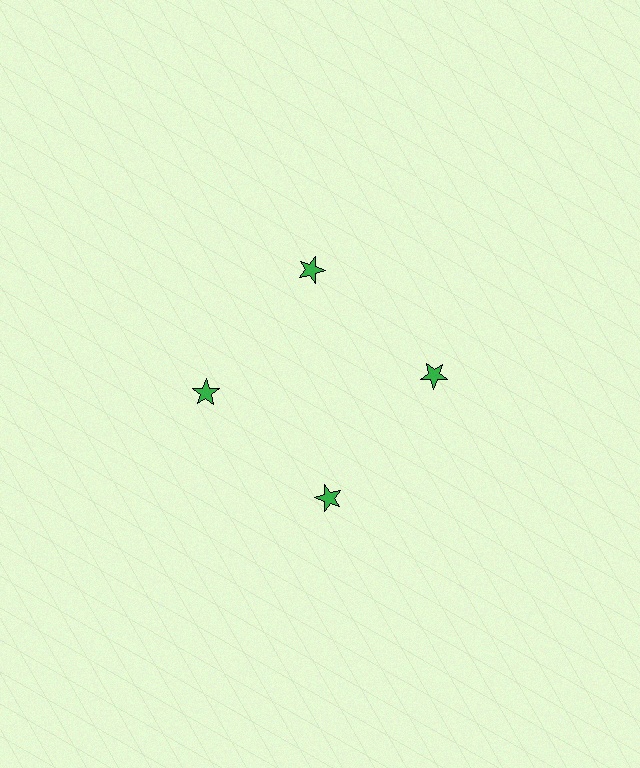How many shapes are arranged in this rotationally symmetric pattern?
There are 4 shapes, arranged in 4 groups of 1.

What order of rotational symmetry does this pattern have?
This pattern has 4-fold rotational symmetry.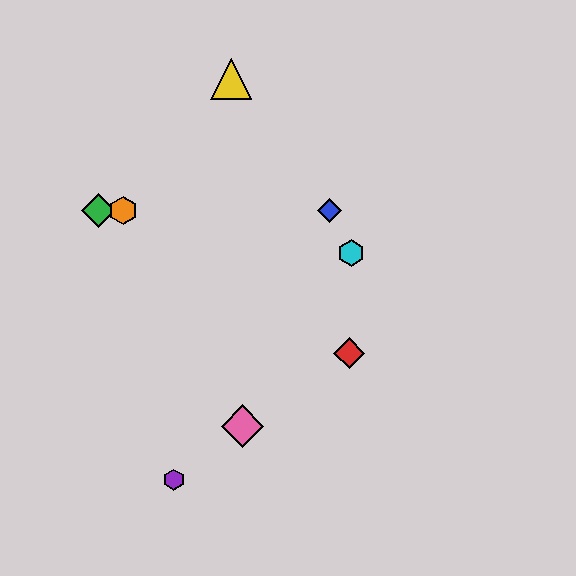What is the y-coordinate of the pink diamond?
The pink diamond is at y≈426.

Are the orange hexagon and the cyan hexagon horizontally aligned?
No, the orange hexagon is at y≈210 and the cyan hexagon is at y≈253.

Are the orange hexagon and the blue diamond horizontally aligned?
Yes, both are at y≈210.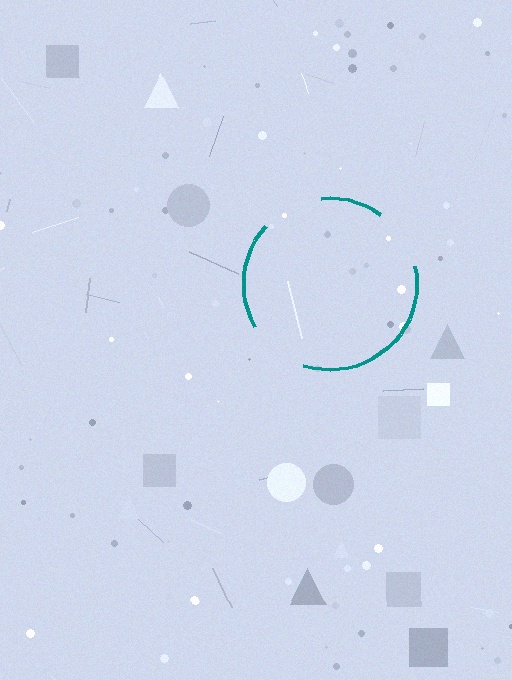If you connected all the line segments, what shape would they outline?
They would outline a circle.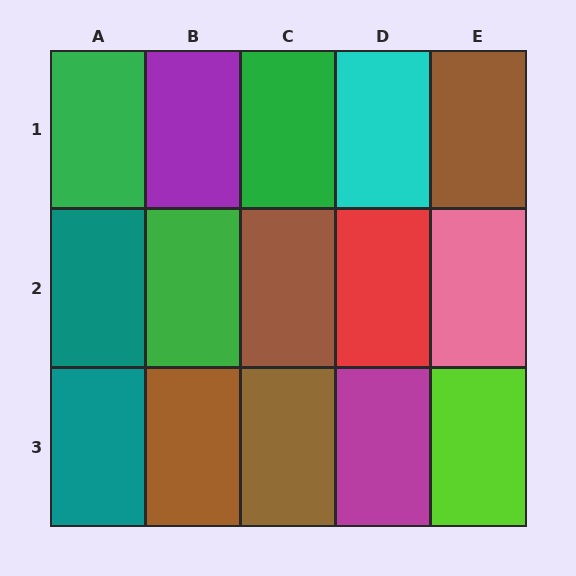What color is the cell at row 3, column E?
Lime.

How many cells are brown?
4 cells are brown.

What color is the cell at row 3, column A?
Teal.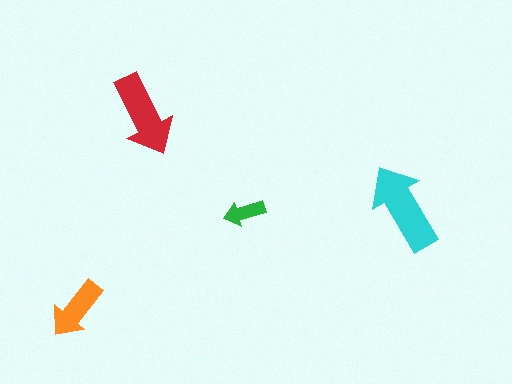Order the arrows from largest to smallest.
the cyan one, the red one, the orange one, the green one.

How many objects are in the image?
There are 4 objects in the image.